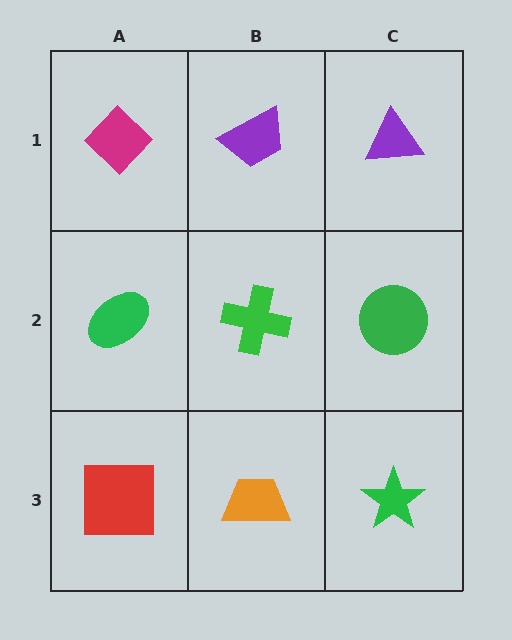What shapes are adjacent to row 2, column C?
A purple triangle (row 1, column C), a green star (row 3, column C), a green cross (row 2, column B).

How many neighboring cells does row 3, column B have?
3.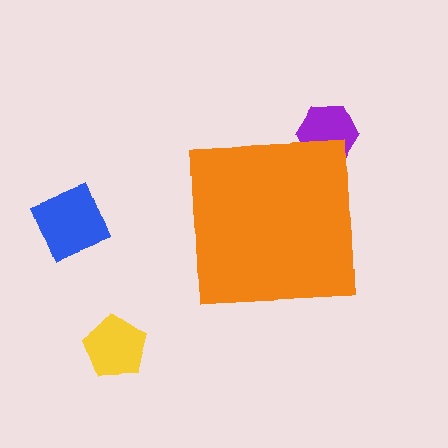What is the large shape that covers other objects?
An orange square.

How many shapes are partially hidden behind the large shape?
1 shape is partially hidden.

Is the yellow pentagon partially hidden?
No, the yellow pentagon is fully visible.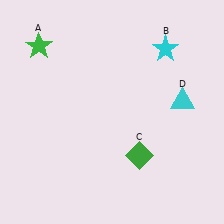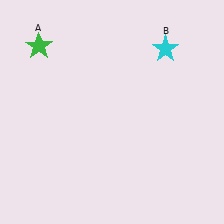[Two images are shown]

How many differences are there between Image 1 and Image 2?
There are 2 differences between the two images.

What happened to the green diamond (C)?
The green diamond (C) was removed in Image 2. It was in the bottom-right area of Image 1.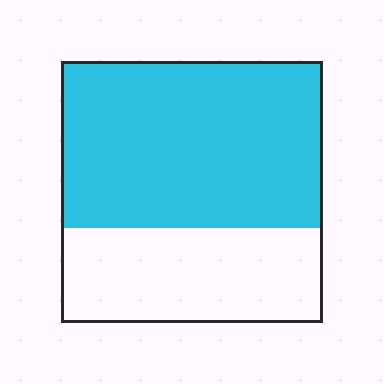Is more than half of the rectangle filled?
Yes.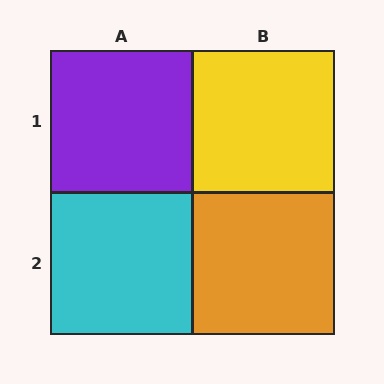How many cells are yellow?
1 cell is yellow.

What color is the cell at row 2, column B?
Orange.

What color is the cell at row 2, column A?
Cyan.